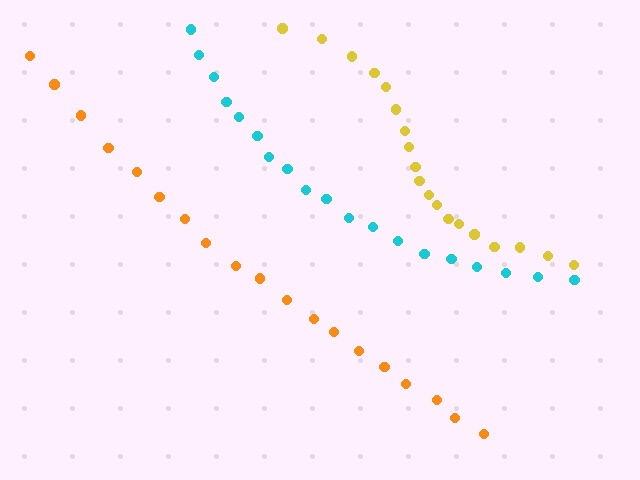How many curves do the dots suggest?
There are 3 distinct paths.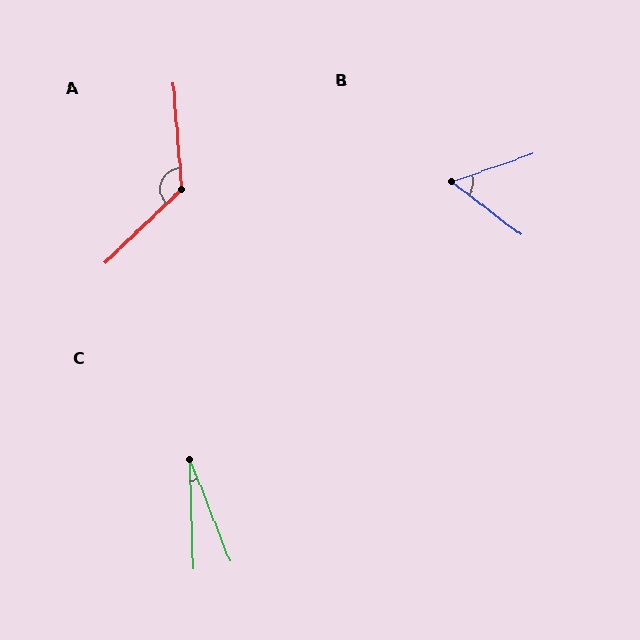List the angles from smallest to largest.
C (20°), B (57°), A (130°).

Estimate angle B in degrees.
Approximately 57 degrees.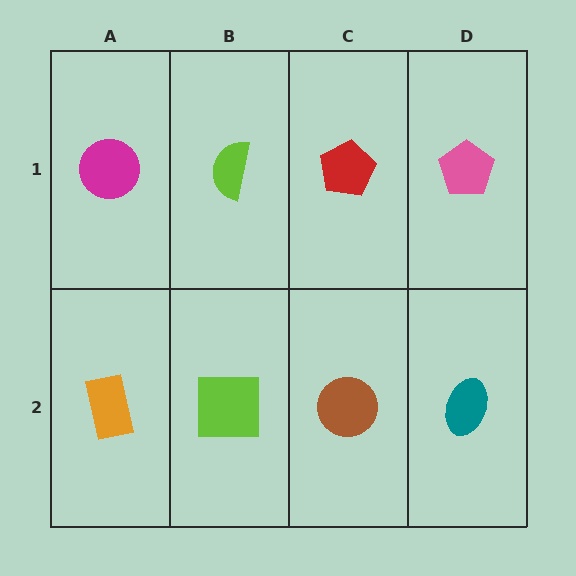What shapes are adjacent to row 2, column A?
A magenta circle (row 1, column A), a lime square (row 2, column B).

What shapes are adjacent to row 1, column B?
A lime square (row 2, column B), a magenta circle (row 1, column A), a red pentagon (row 1, column C).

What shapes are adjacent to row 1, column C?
A brown circle (row 2, column C), a lime semicircle (row 1, column B), a pink pentagon (row 1, column D).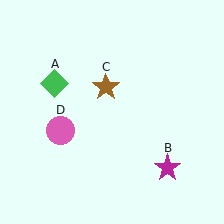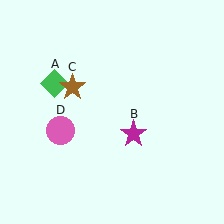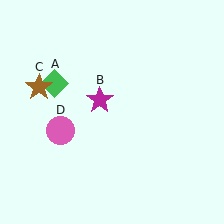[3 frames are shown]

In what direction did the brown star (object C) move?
The brown star (object C) moved left.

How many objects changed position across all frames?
2 objects changed position: magenta star (object B), brown star (object C).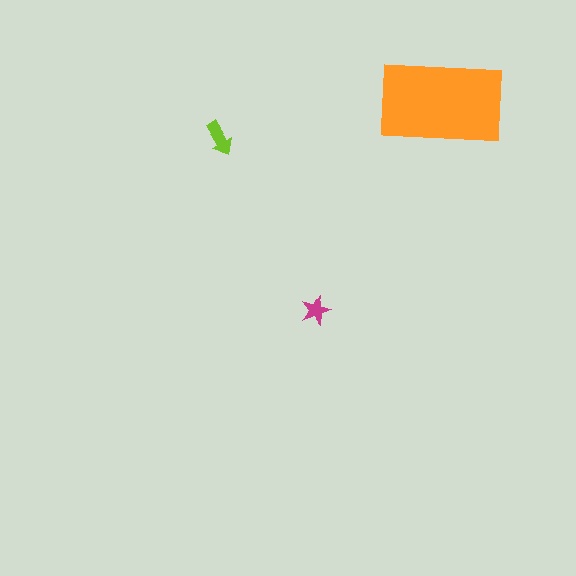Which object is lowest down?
The magenta star is bottommost.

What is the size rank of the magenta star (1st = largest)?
3rd.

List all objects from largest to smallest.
The orange rectangle, the lime arrow, the magenta star.